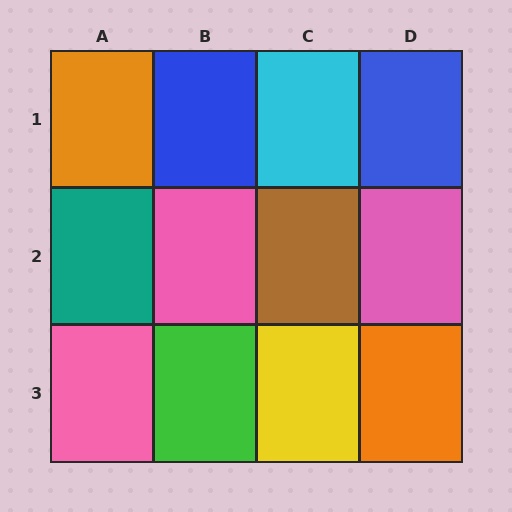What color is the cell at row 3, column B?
Green.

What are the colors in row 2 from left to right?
Teal, pink, brown, pink.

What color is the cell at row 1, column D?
Blue.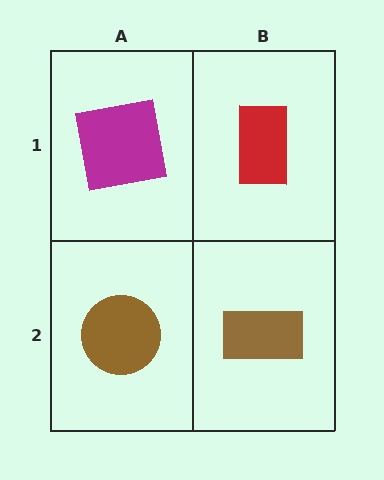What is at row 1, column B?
A red rectangle.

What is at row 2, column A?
A brown circle.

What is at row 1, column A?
A magenta square.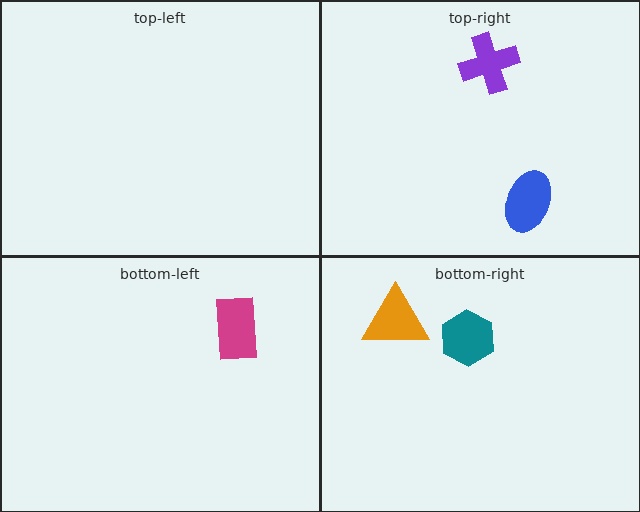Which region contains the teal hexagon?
The bottom-right region.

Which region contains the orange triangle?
The bottom-right region.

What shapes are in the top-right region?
The blue ellipse, the purple cross.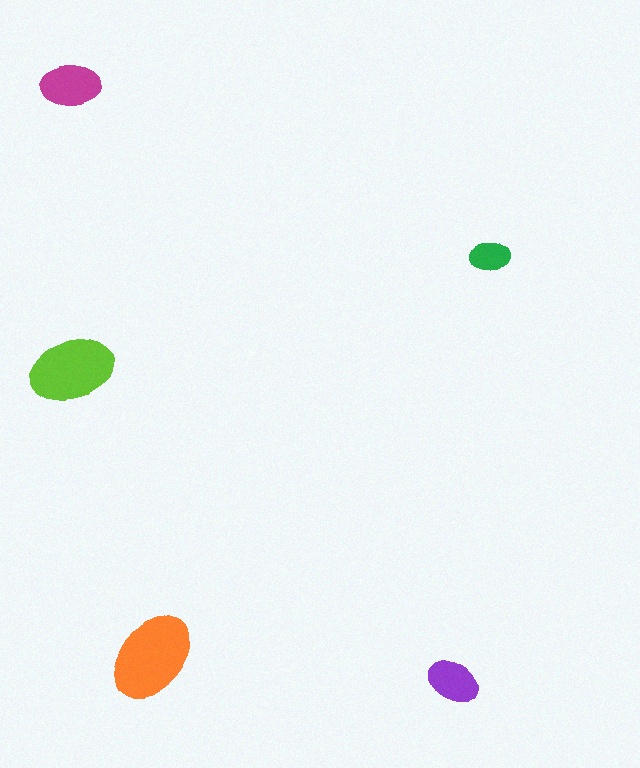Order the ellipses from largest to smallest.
the orange one, the lime one, the magenta one, the purple one, the green one.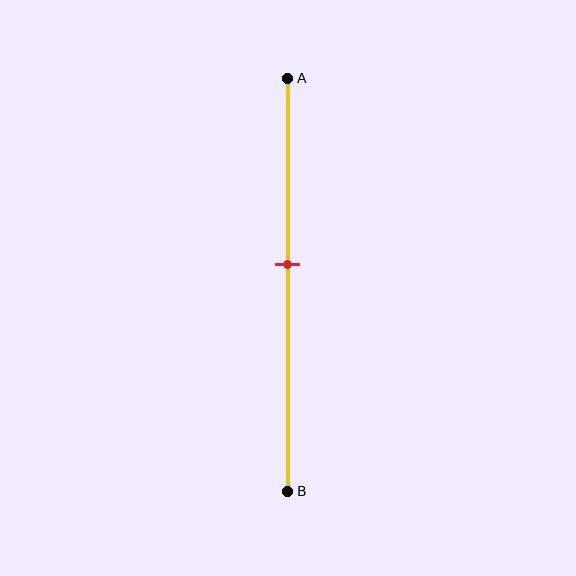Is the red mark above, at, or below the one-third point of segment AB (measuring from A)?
The red mark is below the one-third point of segment AB.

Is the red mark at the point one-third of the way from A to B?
No, the mark is at about 45% from A, not at the 33% one-third point.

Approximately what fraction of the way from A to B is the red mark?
The red mark is approximately 45% of the way from A to B.